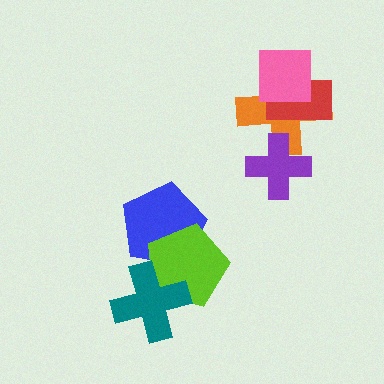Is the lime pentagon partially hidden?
Yes, it is partially covered by another shape.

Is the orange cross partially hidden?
Yes, it is partially covered by another shape.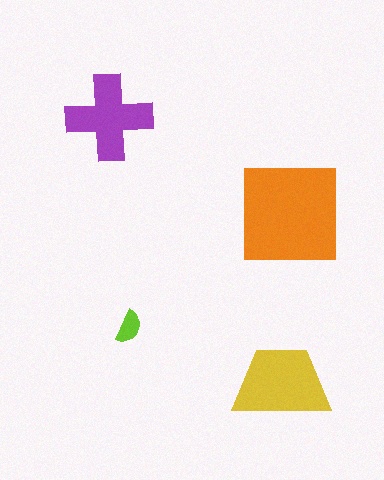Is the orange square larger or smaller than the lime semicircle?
Larger.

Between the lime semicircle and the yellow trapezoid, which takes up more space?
The yellow trapezoid.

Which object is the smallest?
The lime semicircle.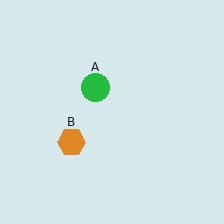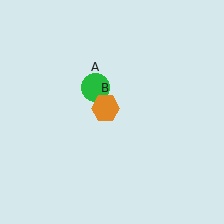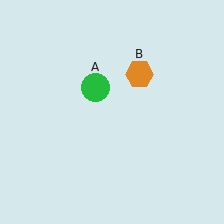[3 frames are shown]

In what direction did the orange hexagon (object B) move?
The orange hexagon (object B) moved up and to the right.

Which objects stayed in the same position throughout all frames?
Green circle (object A) remained stationary.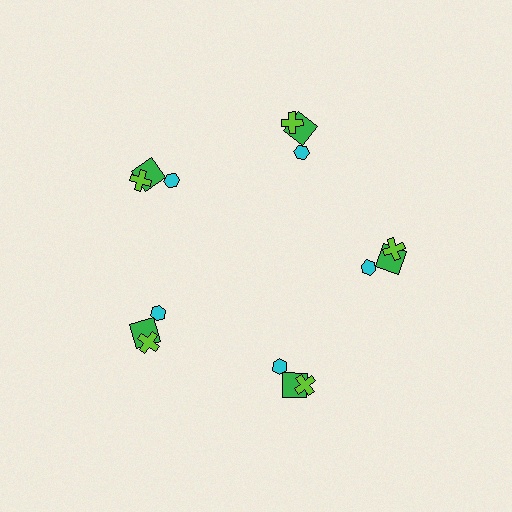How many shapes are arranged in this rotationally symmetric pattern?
There are 15 shapes, arranged in 5 groups of 3.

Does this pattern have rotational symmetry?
Yes, this pattern has 5-fold rotational symmetry. It looks the same after rotating 72 degrees around the center.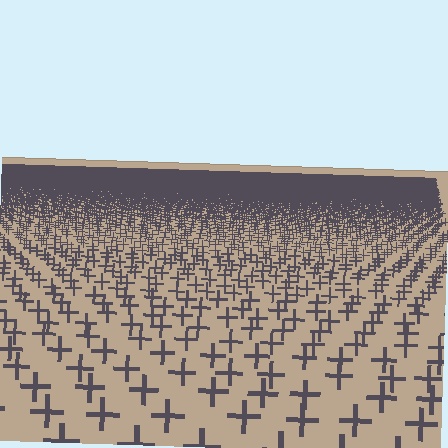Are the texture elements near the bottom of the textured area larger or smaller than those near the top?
Larger. Near the bottom, elements are closer to the viewer and appear at a bigger on-screen size.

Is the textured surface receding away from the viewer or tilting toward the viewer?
The surface is receding away from the viewer. Texture elements get smaller and denser toward the top.